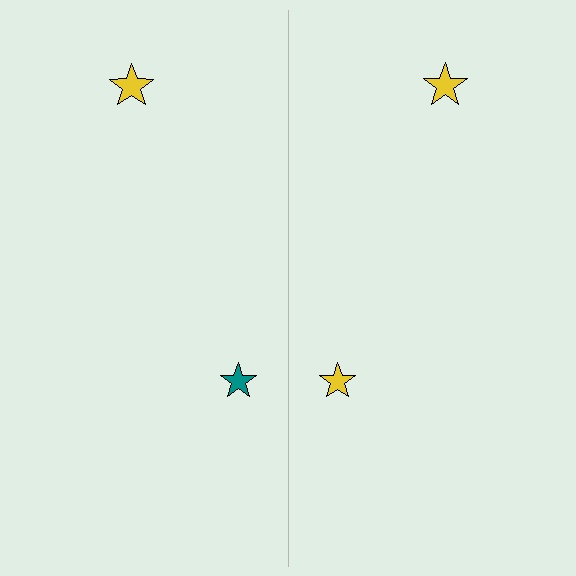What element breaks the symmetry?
The yellow star on the right side breaks the symmetry — its mirror counterpart is teal.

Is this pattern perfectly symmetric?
No, the pattern is not perfectly symmetric. The yellow star on the right side breaks the symmetry — its mirror counterpart is teal.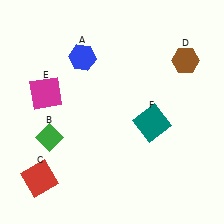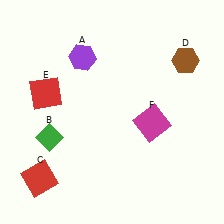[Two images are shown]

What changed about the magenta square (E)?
In Image 1, E is magenta. In Image 2, it changed to red.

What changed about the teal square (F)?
In Image 1, F is teal. In Image 2, it changed to magenta.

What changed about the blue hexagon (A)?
In Image 1, A is blue. In Image 2, it changed to purple.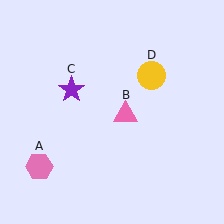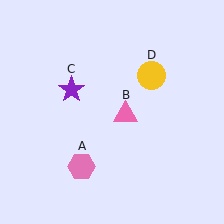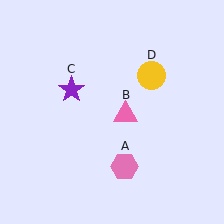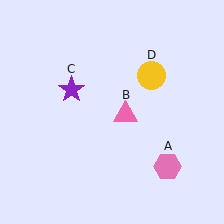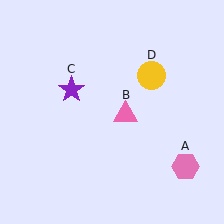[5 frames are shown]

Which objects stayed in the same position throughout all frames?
Pink triangle (object B) and purple star (object C) and yellow circle (object D) remained stationary.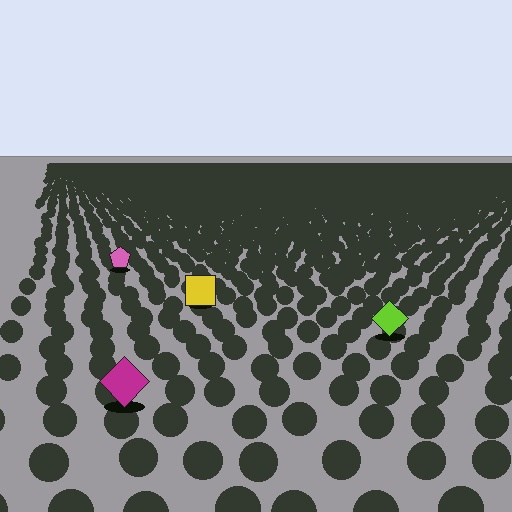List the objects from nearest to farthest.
From nearest to farthest: the magenta diamond, the lime diamond, the yellow square, the pink pentagon.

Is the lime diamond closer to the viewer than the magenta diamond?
No. The magenta diamond is closer — you can tell from the texture gradient: the ground texture is coarser near it.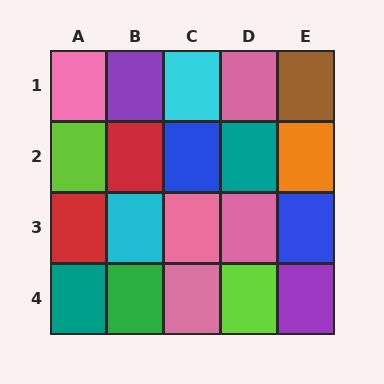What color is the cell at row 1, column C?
Cyan.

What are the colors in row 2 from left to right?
Lime, red, blue, teal, orange.